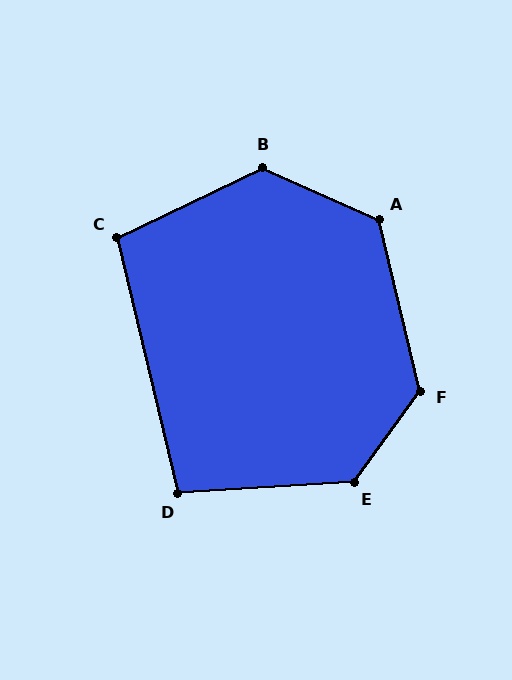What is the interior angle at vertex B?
Approximately 130 degrees (obtuse).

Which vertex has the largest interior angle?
F, at approximately 130 degrees.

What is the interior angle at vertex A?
Approximately 127 degrees (obtuse).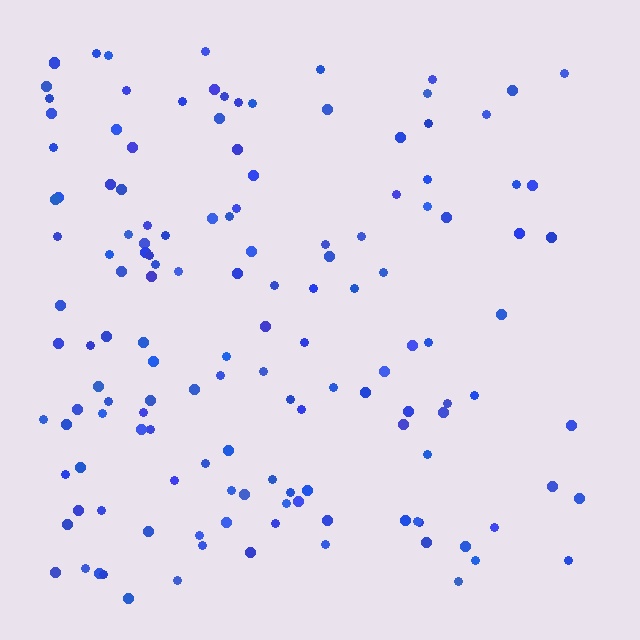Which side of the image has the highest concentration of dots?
The left.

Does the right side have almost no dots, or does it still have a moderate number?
Still a moderate number, just noticeably fewer than the left.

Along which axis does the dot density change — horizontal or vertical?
Horizontal.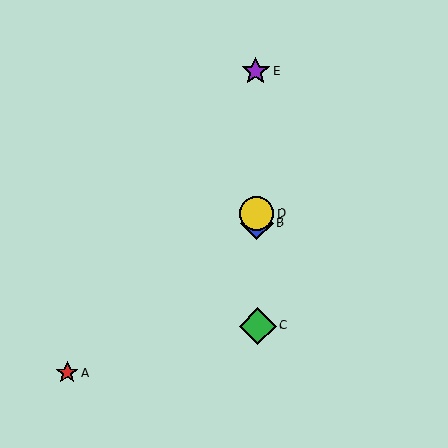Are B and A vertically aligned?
No, B is at x≈257 and A is at x≈67.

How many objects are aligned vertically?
4 objects (B, C, D, E) are aligned vertically.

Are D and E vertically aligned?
Yes, both are at x≈257.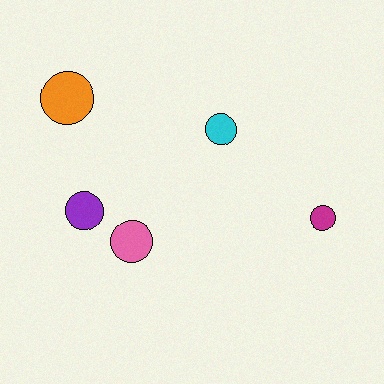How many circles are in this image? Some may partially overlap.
There are 5 circles.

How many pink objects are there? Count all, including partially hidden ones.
There is 1 pink object.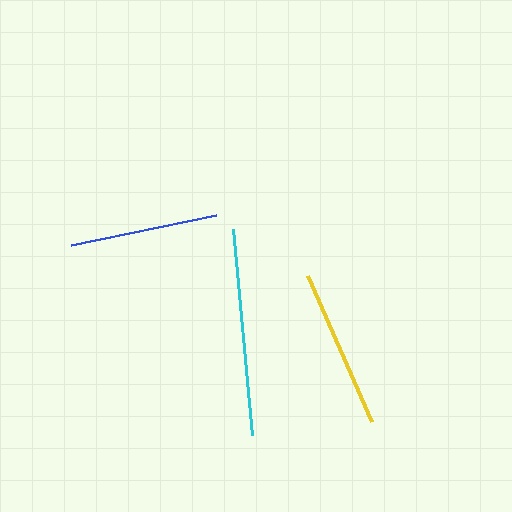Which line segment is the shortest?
The blue line is the shortest at approximately 148 pixels.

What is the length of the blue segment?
The blue segment is approximately 148 pixels long.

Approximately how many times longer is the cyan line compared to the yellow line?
The cyan line is approximately 1.3 times the length of the yellow line.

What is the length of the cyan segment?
The cyan segment is approximately 207 pixels long.